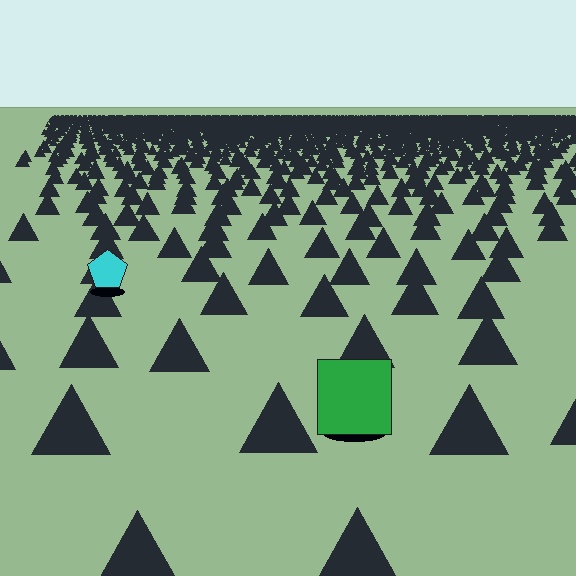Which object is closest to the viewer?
The green square is closest. The texture marks near it are larger and more spread out.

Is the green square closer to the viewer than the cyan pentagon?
Yes. The green square is closer — you can tell from the texture gradient: the ground texture is coarser near it.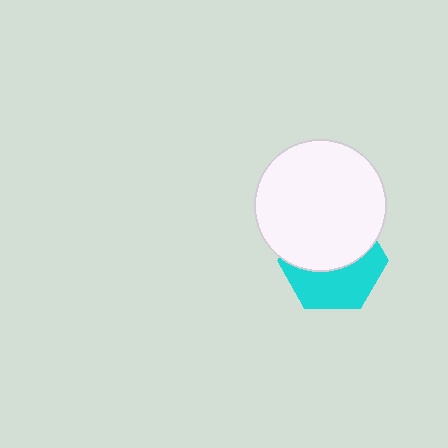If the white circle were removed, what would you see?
You would see the complete cyan hexagon.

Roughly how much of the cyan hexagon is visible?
About half of it is visible (roughly 47%).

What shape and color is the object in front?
The object in front is a white circle.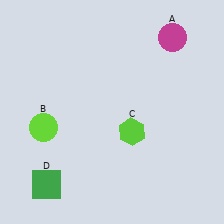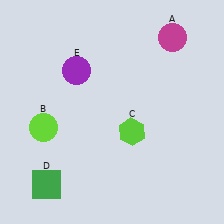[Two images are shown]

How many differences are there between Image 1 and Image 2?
There is 1 difference between the two images.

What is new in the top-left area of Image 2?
A purple circle (E) was added in the top-left area of Image 2.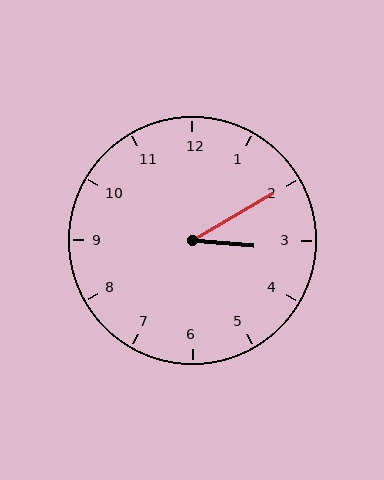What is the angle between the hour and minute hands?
Approximately 35 degrees.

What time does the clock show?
3:10.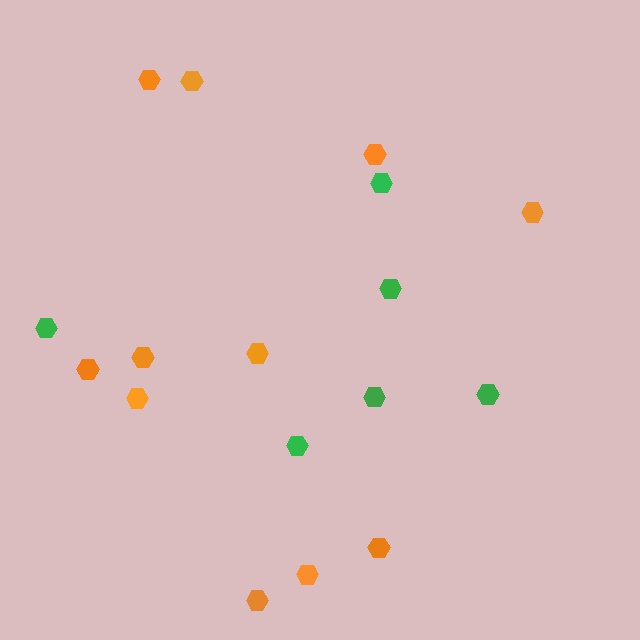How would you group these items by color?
There are 2 groups: one group of orange hexagons (11) and one group of green hexagons (6).